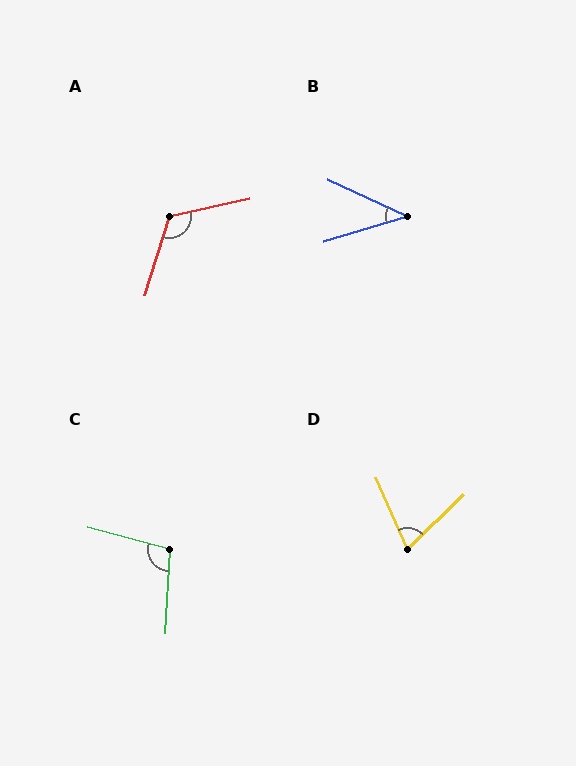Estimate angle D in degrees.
Approximately 69 degrees.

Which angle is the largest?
A, at approximately 120 degrees.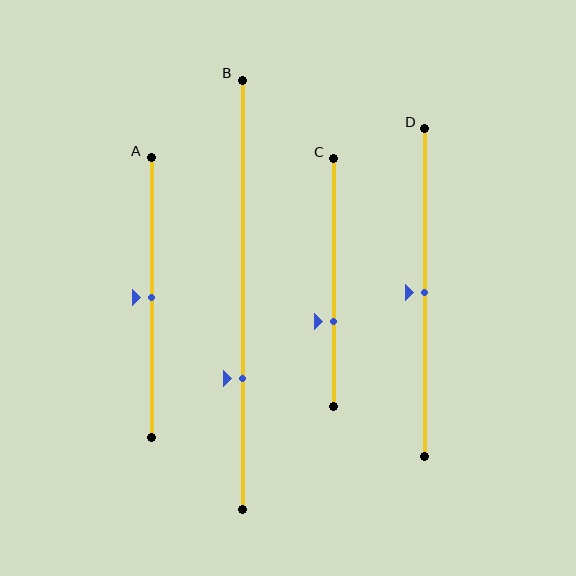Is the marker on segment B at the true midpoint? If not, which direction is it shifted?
No, the marker on segment B is shifted downward by about 19% of the segment length.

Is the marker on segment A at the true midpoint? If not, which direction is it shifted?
Yes, the marker on segment A is at the true midpoint.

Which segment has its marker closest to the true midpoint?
Segment A has its marker closest to the true midpoint.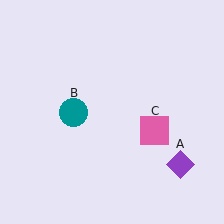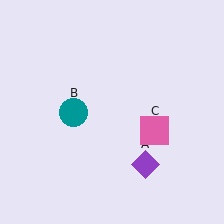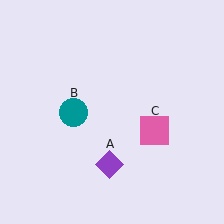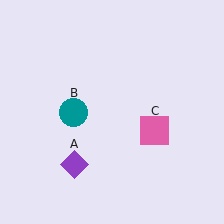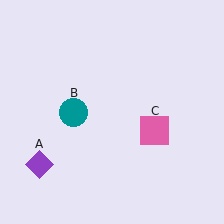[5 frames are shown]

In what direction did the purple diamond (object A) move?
The purple diamond (object A) moved left.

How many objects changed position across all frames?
1 object changed position: purple diamond (object A).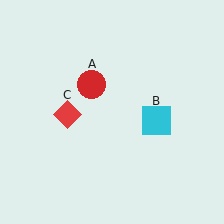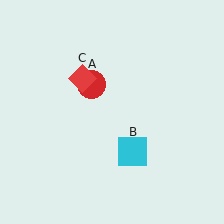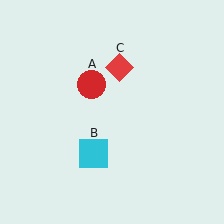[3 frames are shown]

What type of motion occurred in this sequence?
The cyan square (object B), red diamond (object C) rotated clockwise around the center of the scene.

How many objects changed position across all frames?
2 objects changed position: cyan square (object B), red diamond (object C).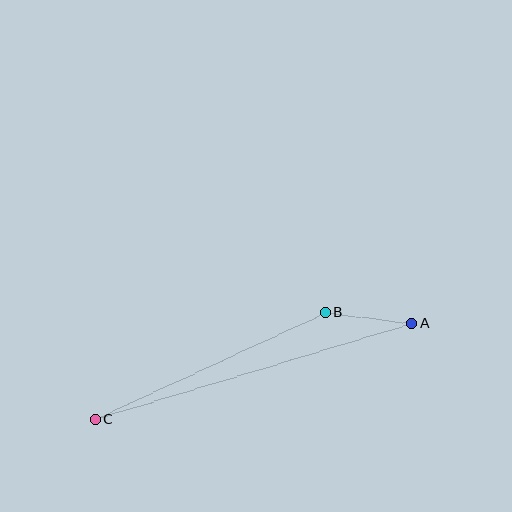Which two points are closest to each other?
Points A and B are closest to each other.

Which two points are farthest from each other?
Points A and C are farthest from each other.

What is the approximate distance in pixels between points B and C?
The distance between B and C is approximately 254 pixels.